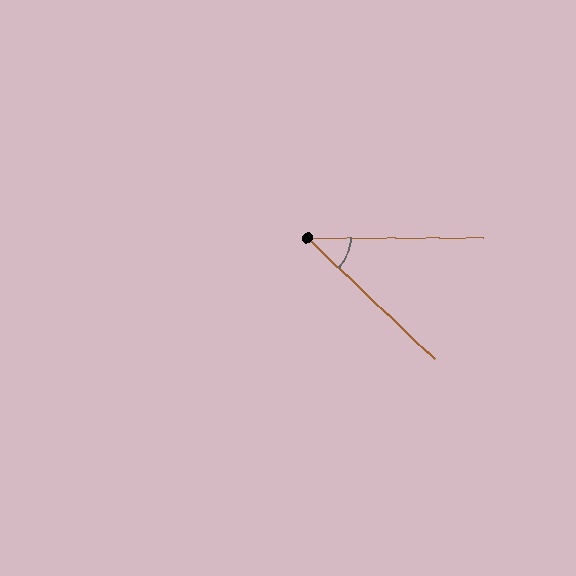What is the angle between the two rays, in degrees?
Approximately 44 degrees.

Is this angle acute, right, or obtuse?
It is acute.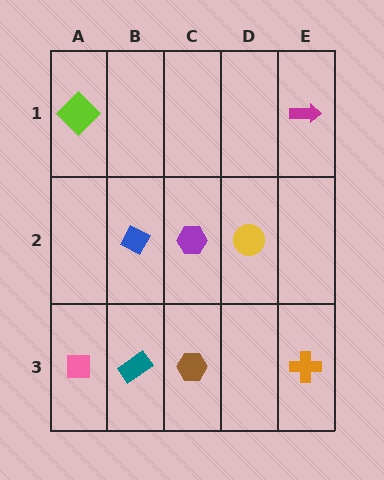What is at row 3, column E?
An orange cross.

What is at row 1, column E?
A magenta arrow.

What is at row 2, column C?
A purple hexagon.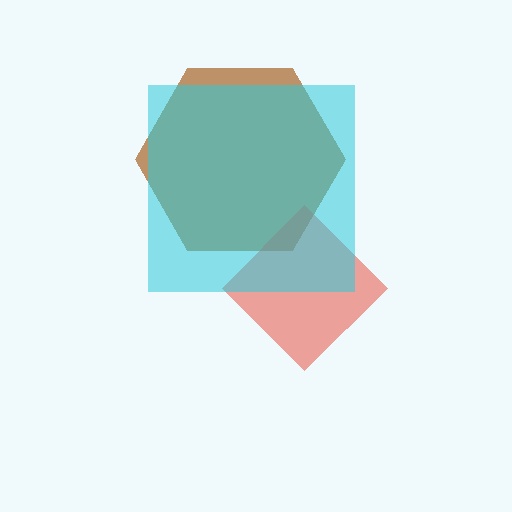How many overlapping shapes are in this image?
There are 3 overlapping shapes in the image.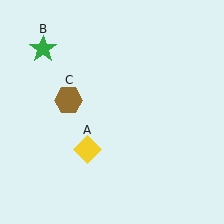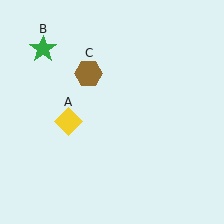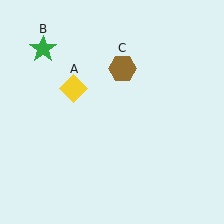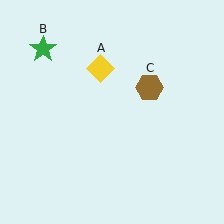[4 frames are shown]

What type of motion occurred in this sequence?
The yellow diamond (object A), brown hexagon (object C) rotated clockwise around the center of the scene.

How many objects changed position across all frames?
2 objects changed position: yellow diamond (object A), brown hexagon (object C).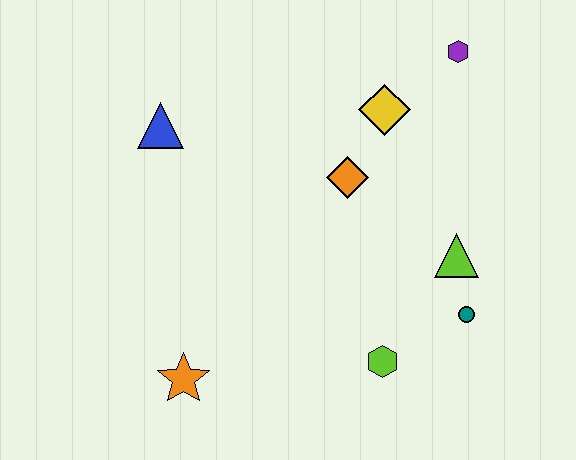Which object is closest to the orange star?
The lime hexagon is closest to the orange star.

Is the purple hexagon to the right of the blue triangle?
Yes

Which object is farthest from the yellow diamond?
The orange star is farthest from the yellow diamond.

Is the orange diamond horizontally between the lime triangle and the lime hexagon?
No